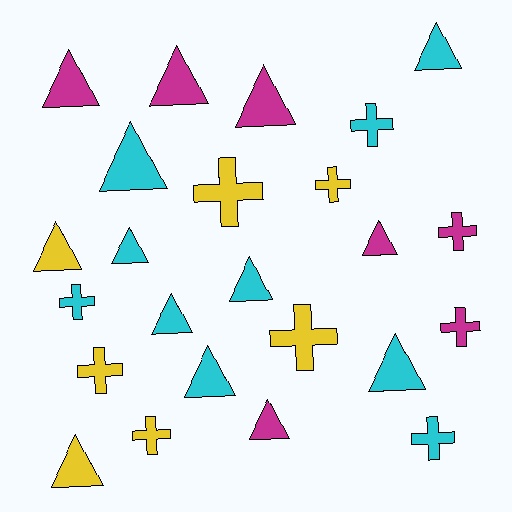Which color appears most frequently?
Cyan, with 10 objects.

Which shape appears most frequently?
Triangle, with 14 objects.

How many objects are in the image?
There are 24 objects.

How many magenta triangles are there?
There are 5 magenta triangles.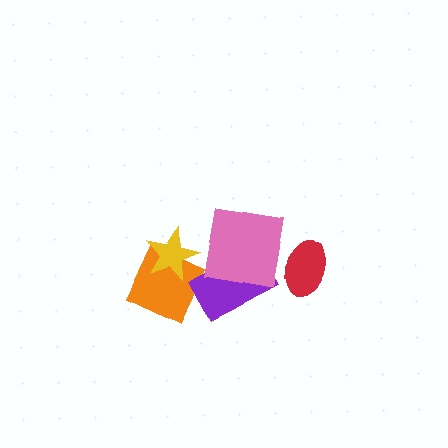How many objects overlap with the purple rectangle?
2 objects overlap with the purple rectangle.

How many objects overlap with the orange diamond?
2 objects overlap with the orange diamond.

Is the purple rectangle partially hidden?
Yes, it is partially covered by another shape.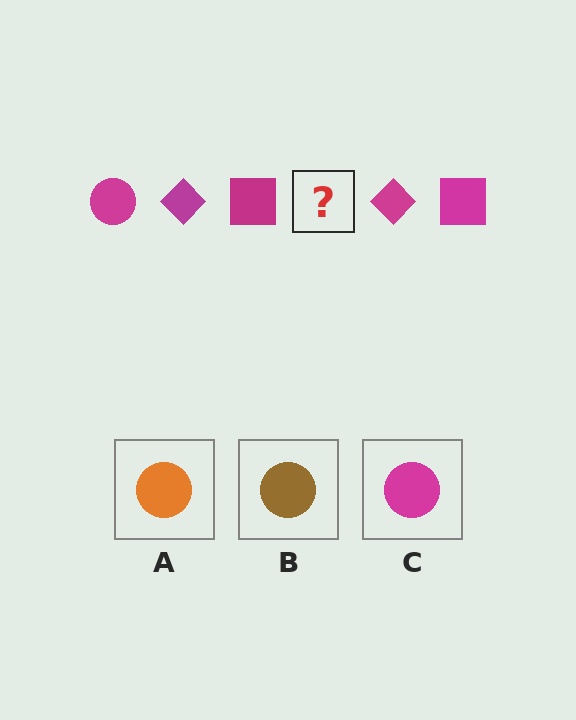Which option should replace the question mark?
Option C.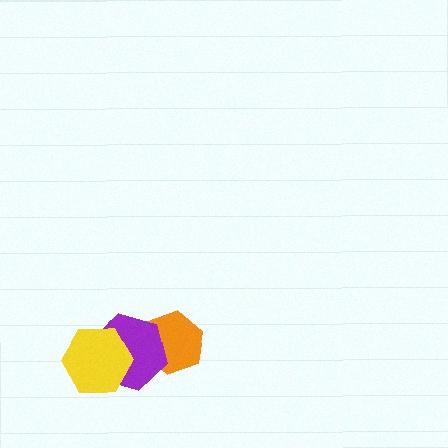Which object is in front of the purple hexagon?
The yellow hexagon is in front of the purple hexagon.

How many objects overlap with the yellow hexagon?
1 object overlaps with the yellow hexagon.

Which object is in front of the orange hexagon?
The purple hexagon is in front of the orange hexagon.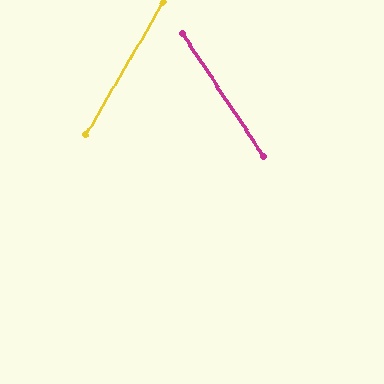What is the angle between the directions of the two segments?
Approximately 64 degrees.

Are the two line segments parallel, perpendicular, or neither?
Neither parallel nor perpendicular — they differ by about 64°.